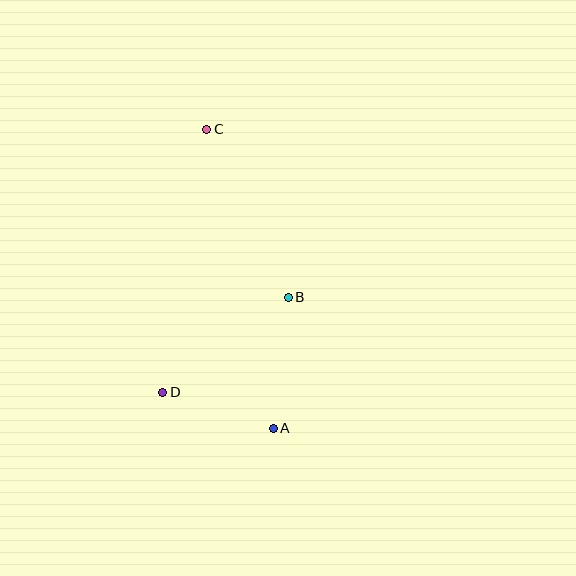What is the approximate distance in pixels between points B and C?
The distance between B and C is approximately 187 pixels.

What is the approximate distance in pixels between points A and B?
The distance between A and B is approximately 132 pixels.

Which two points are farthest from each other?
Points A and C are farthest from each other.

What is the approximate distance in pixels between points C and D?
The distance between C and D is approximately 267 pixels.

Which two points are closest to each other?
Points A and D are closest to each other.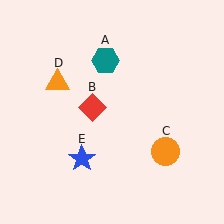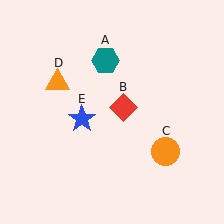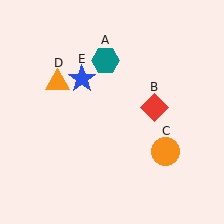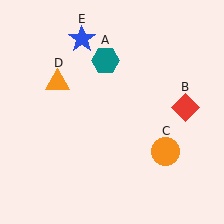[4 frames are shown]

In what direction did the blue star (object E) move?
The blue star (object E) moved up.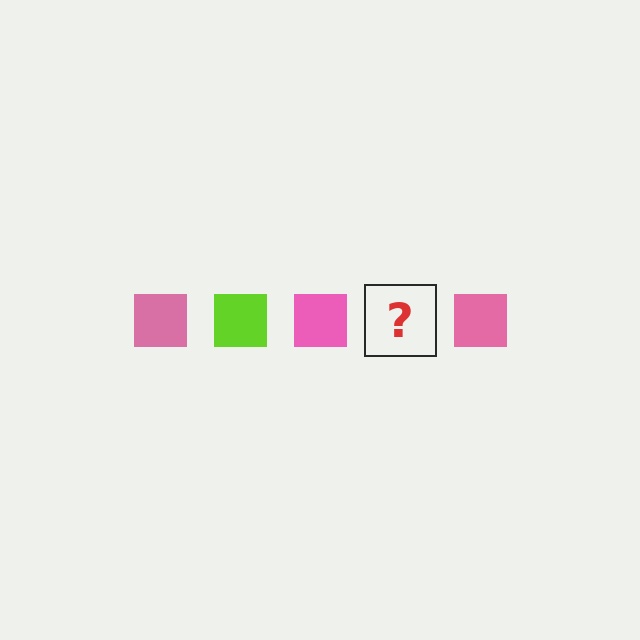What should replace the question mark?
The question mark should be replaced with a lime square.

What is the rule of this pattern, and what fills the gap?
The rule is that the pattern cycles through pink, lime squares. The gap should be filled with a lime square.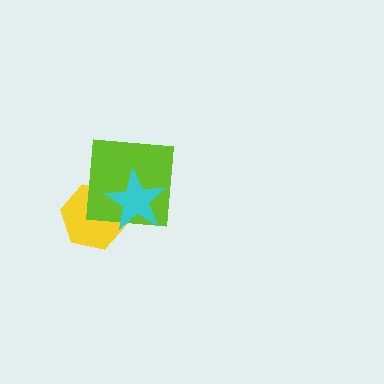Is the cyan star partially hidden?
No, no other shape covers it.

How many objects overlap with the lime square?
2 objects overlap with the lime square.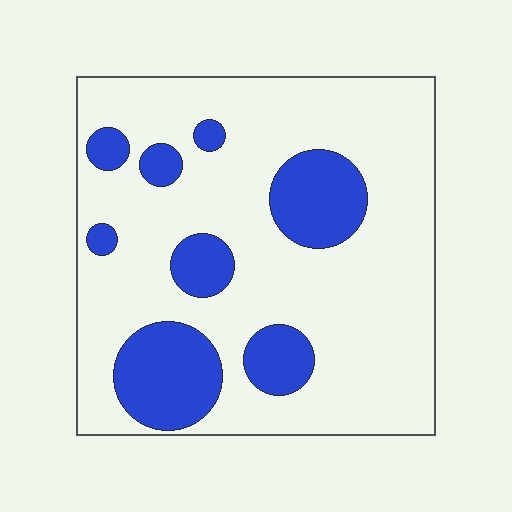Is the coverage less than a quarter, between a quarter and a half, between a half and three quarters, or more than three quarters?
Less than a quarter.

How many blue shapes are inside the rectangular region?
8.